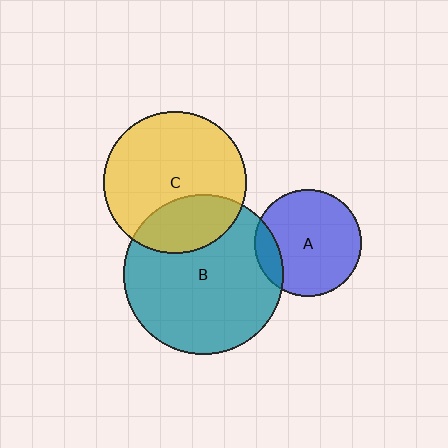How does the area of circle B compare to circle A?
Approximately 2.2 times.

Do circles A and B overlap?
Yes.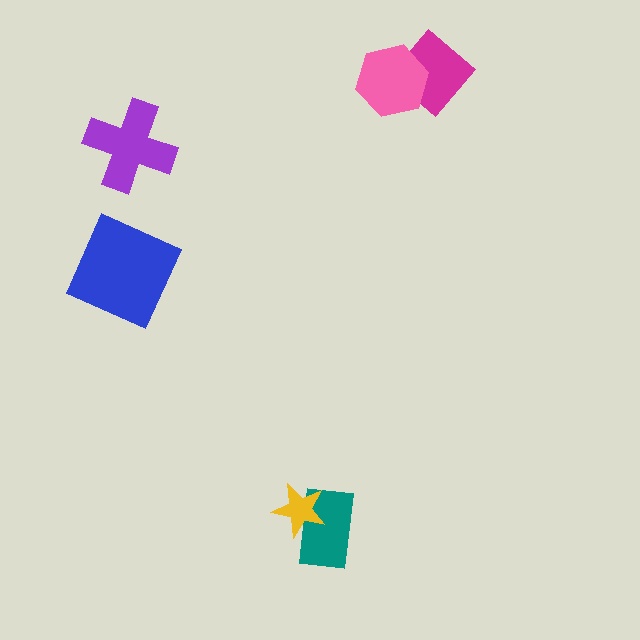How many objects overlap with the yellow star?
1 object overlaps with the yellow star.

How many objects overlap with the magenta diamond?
1 object overlaps with the magenta diamond.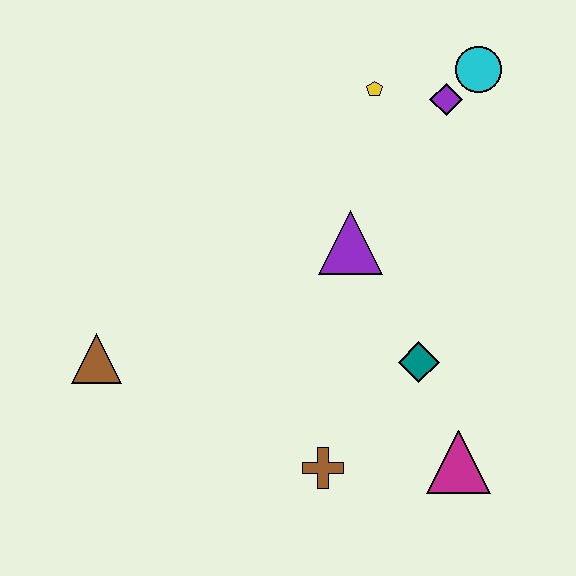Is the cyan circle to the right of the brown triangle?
Yes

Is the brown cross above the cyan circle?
No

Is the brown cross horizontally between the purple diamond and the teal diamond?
No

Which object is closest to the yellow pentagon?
The purple diamond is closest to the yellow pentagon.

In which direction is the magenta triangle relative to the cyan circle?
The magenta triangle is below the cyan circle.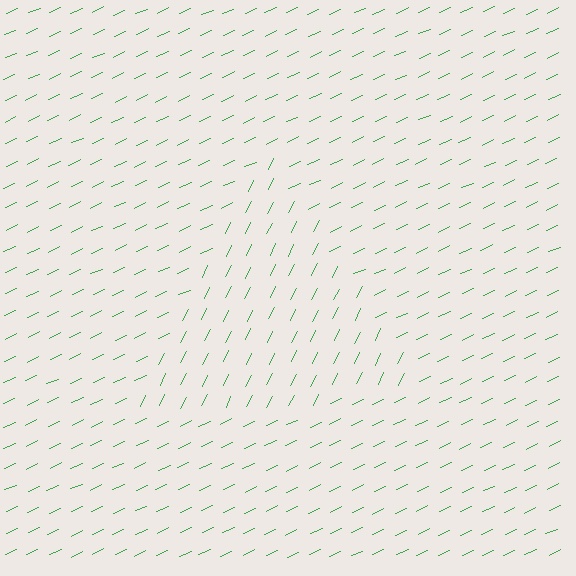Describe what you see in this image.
The image is filled with small green line segments. A triangle region in the image has lines oriented differently from the surrounding lines, creating a visible texture boundary.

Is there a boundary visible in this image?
Yes, there is a texture boundary formed by a change in line orientation.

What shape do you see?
I see a triangle.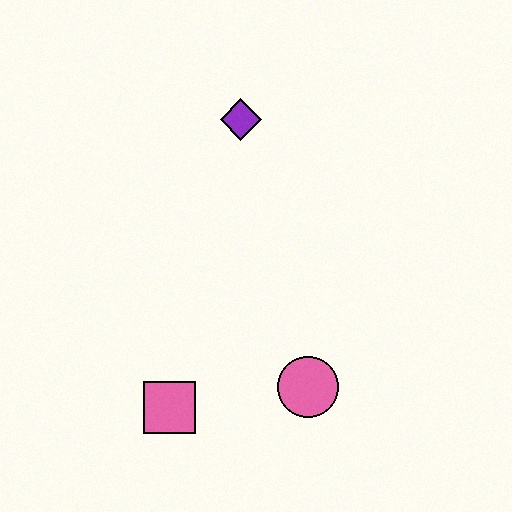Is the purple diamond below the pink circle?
No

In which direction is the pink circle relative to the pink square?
The pink circle is to the right of the pink square.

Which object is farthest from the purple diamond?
The pink square is farthest from the purple diamond.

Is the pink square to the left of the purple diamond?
Yes